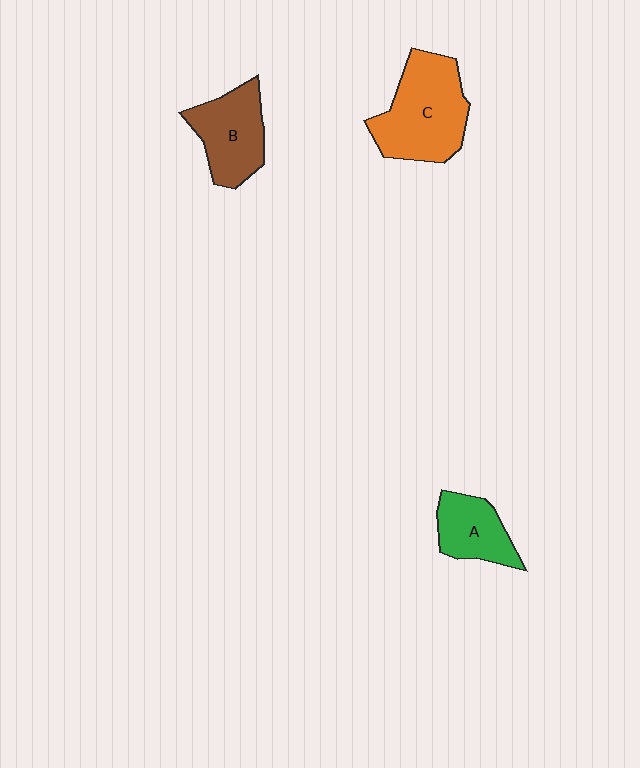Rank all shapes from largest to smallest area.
From largest to smallest: C (orange), B (brown), A (green).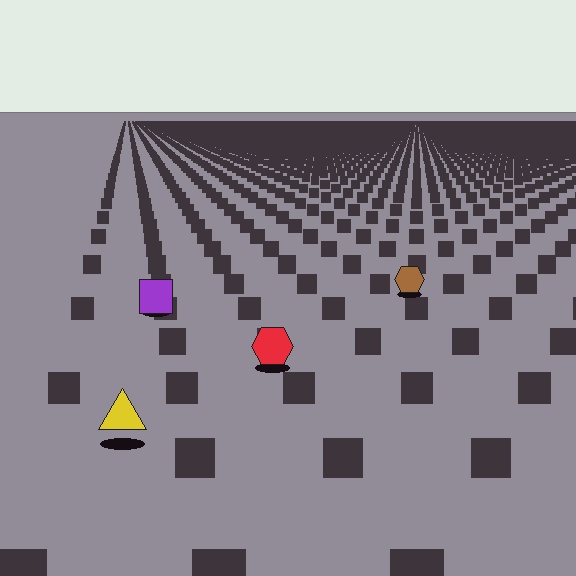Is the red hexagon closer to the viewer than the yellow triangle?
No. The yellow triangle is closer — you can tell from the texture gradient: the ground texture is coarser near it.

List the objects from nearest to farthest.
From nearest to farthest: the yellow triangle, the red hexagon, the purple square, the brown hexagon.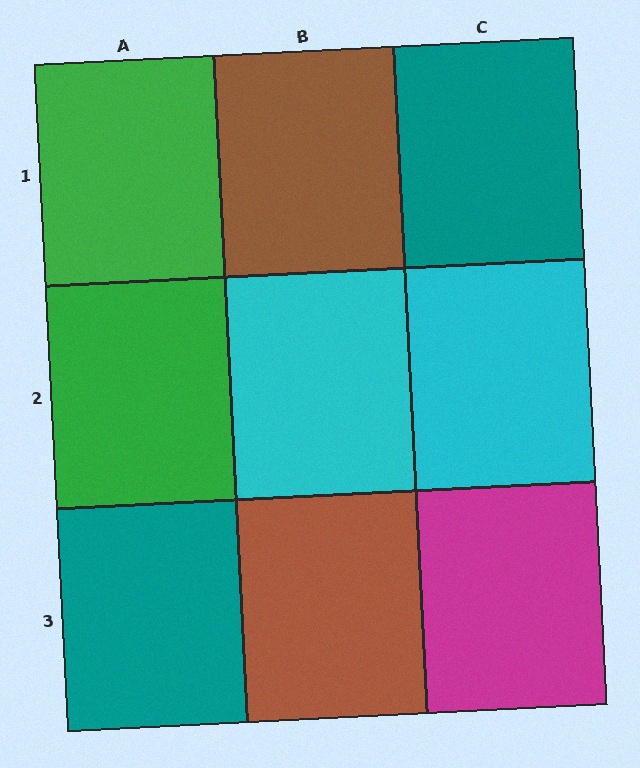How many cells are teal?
2 cells are teal.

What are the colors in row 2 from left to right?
Green, cyan, cyan.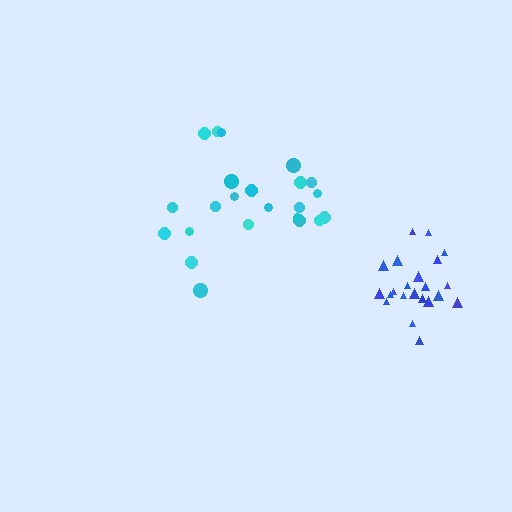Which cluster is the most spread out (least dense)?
Cyan.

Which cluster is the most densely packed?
Blue.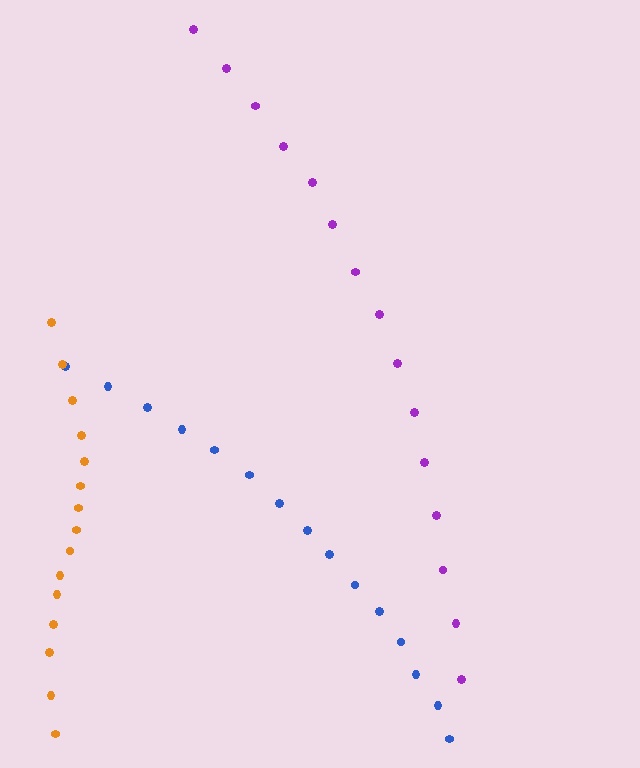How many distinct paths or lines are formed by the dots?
There are 3 distinct paths.